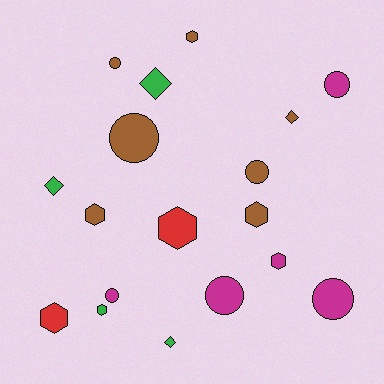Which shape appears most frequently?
Hexagon, with 7 objects.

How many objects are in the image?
There are 18 objects.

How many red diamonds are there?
There are no red diamonds.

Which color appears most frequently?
Brown, with 7 objects.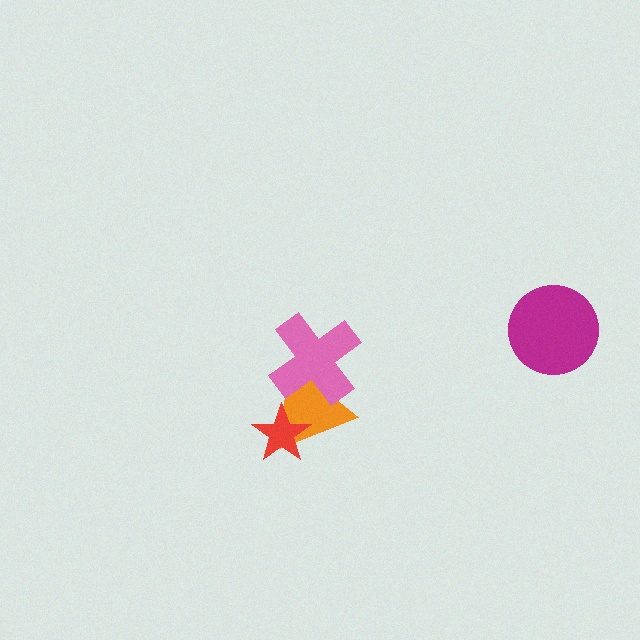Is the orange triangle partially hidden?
Yes, it is partially covered by another shape.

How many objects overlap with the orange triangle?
2 objects overlap with the orange triangle.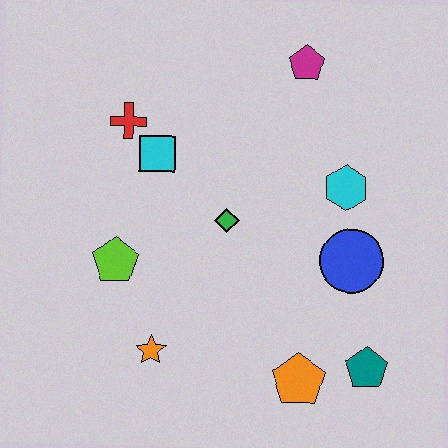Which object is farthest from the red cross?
The teal pentagon is farthest from the red cross.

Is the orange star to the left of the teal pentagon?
Yes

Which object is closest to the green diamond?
The cyan square is closest to the green diamond.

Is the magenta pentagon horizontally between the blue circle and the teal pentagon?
No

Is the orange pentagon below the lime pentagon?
Yes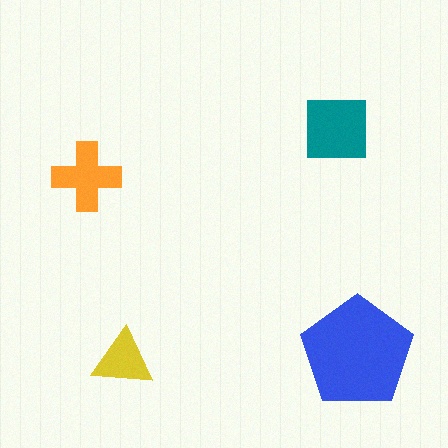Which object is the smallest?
The yellow triangle.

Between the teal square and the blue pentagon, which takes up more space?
The blue pentagon.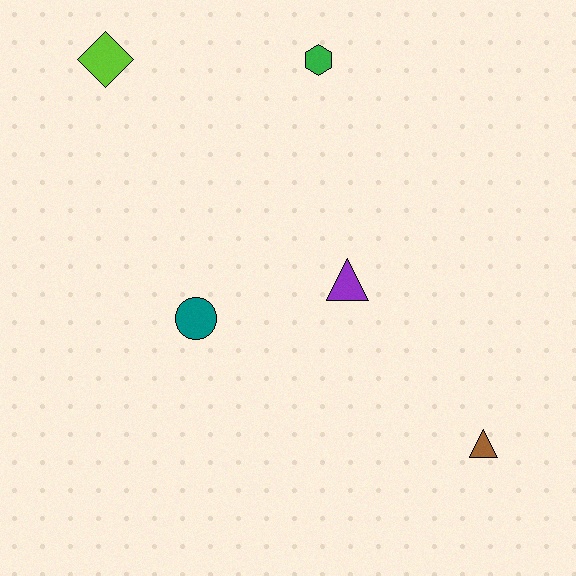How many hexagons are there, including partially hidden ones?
There is 1 hexagon.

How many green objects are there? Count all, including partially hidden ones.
There is 1 green object.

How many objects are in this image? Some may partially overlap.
There are 5 objects.